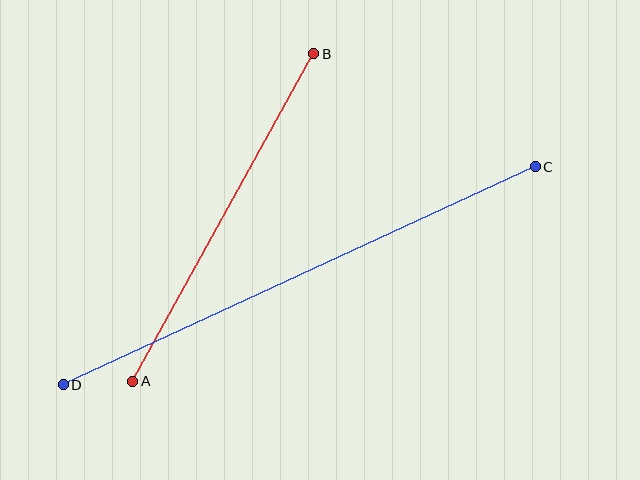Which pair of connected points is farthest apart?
Points C and D are farthest apart.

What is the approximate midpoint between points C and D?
The midpoint is at approximately (299, 276) pixels.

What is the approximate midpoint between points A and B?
The midpoint is at approximately (223, 217) pixels.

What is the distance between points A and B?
The distance is approximately 374 pixels.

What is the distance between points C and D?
The distance is approximately 520 pixels.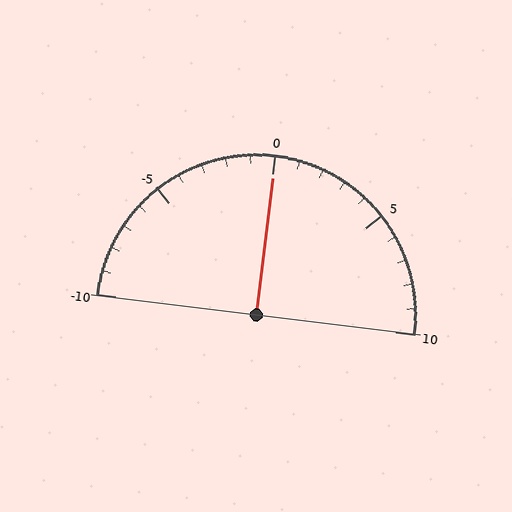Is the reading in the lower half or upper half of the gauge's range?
The reading is in the upper half of the range (-10 to 10).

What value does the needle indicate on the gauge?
The needle indicates approximately 0.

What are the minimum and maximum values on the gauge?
The gauge ranges from -10 to 10.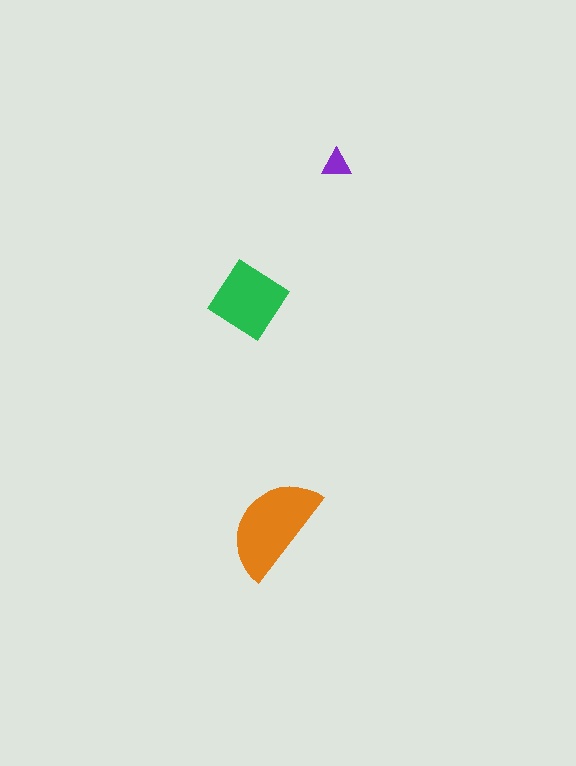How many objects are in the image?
There are 3 objects in the image.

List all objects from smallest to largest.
The purple triangle, the green diamond, the orange semicircle.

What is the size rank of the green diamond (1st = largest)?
2nd.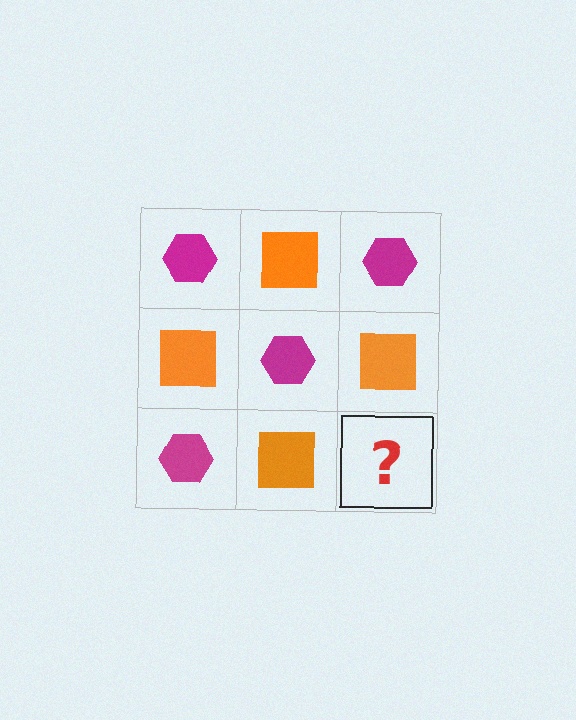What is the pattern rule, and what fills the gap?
The rule is that it alternates magenta hexagon and orange square in a checkerboard pattern. The gap should be filled with a magenta hexagon.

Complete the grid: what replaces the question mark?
The question mark should be replaced with a magenta hexagon.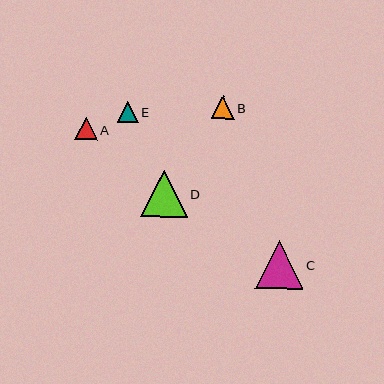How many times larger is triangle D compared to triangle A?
Triangle D is approximately 2.1 times the size of triangle A.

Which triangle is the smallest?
Triangle E is the smallest with a size of approximately 21 pixels.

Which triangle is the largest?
Triangle C is the largest with a size of approximately 48 pixels.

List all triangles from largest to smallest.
From largest to smallest: C, D, B, A, E.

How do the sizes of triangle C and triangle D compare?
Triangle C and triangle D are approximately the same size.